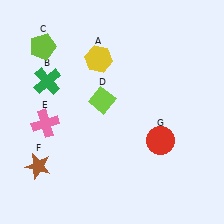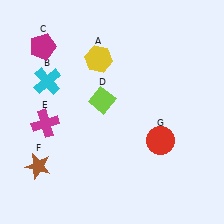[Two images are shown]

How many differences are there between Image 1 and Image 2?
There are 3 differences between the two images.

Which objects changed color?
B changed from green to cyan. C changed from lime to magenta. E changed from pink to magenta.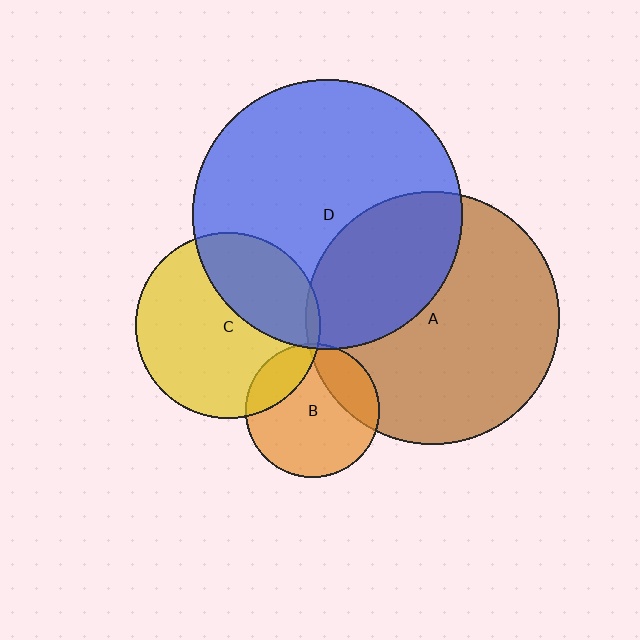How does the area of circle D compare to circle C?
Approximately 2.1 times.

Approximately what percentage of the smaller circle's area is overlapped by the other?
Approximately 25%.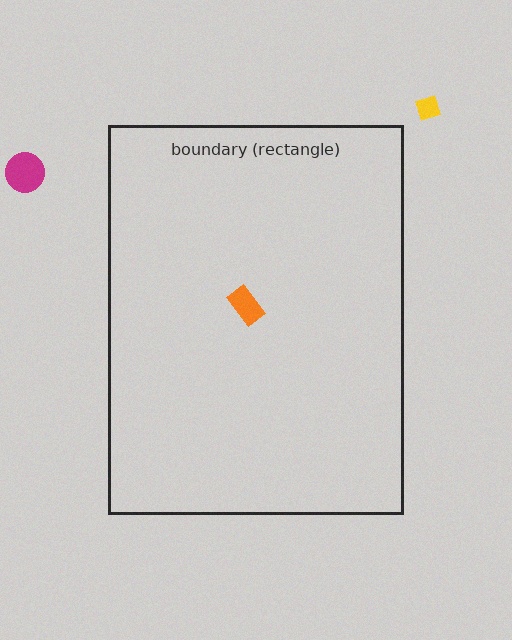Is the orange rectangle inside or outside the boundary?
Inside.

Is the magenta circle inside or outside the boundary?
Outside.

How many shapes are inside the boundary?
1 inside, 2 outside.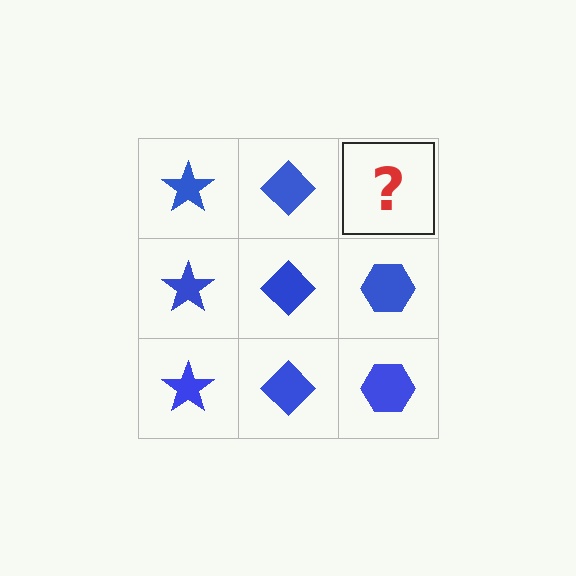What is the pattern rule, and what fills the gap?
The rule is that each column has a consistent shape. The gap should be filled with a blue hexagon.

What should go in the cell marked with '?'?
The missing cell should contain a blue hexagon.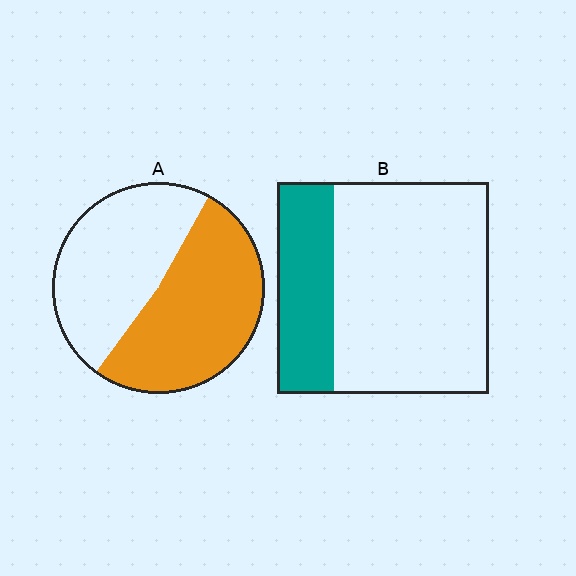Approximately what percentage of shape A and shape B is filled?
A is approximately 50% and B is approximately 25%.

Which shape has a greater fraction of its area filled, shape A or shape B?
Shape A.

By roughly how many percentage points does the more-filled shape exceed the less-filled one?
By roughly 25 percentage points (A over B).